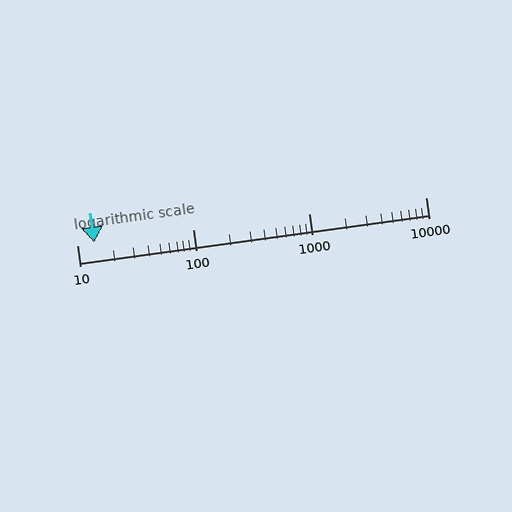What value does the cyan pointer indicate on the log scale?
The pointer indicates approximately 14.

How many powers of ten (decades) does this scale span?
The scale spans 3 decades, from 10 to 10000.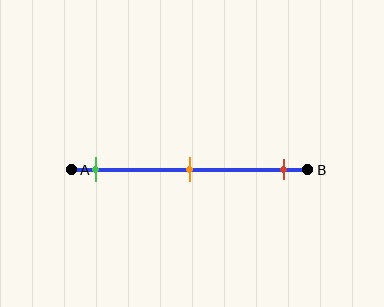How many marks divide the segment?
There are 3 marks dividing the segment.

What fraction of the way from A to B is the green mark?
The green mark is approximately 10% (0.1) of the way from A to B.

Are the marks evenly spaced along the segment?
Yes, the marks are approximately evenly spaced.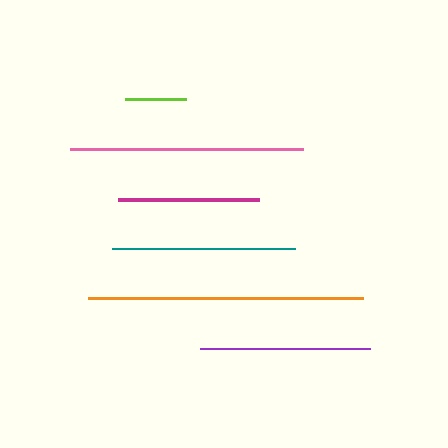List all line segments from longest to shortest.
From longest to shortest: orange, pink, teal, purple, magenta, lime.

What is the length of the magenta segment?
The magenta segment is approximately 141 pixels long.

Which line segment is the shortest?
The lime line is the shortest at approximately 62 pixels.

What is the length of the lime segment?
The lime segment is approximately 62 pixels long.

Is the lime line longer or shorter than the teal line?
The teal line is longer than the lime line.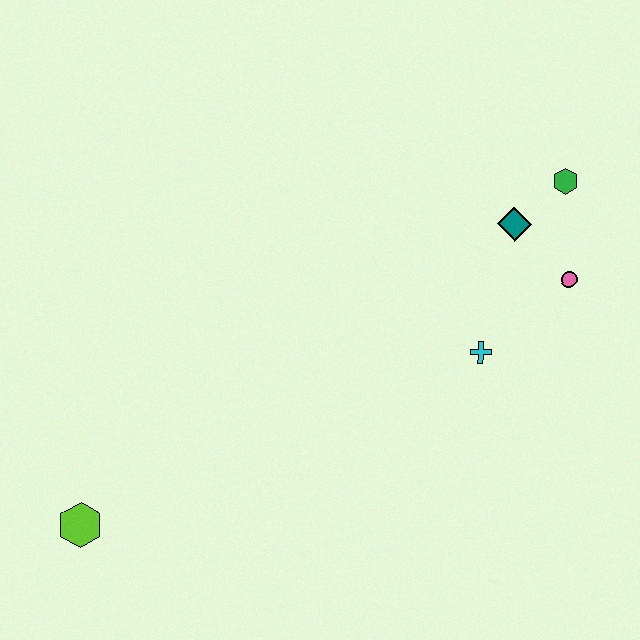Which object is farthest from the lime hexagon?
The green hexagon is farthest from the lime hexagon.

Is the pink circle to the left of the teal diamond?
No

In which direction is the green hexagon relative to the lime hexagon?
The green hexagon is to the right of the lime hexagon.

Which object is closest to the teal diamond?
The green hexagon is closest to the teal diamond.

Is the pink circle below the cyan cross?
No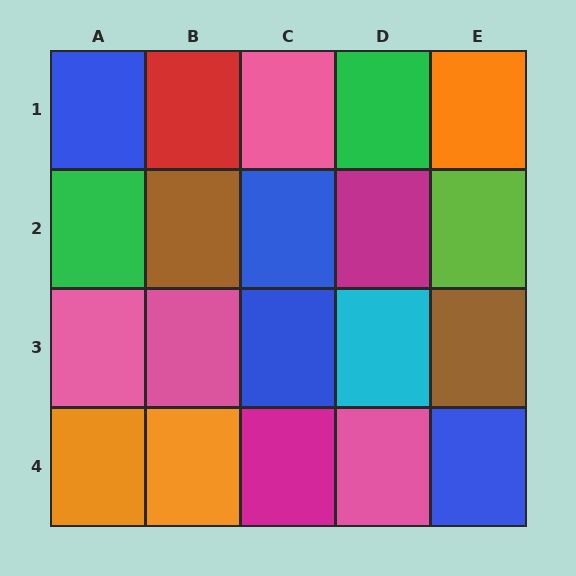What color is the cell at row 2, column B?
Brown.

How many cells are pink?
4 cells are pink.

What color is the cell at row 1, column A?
Blue.